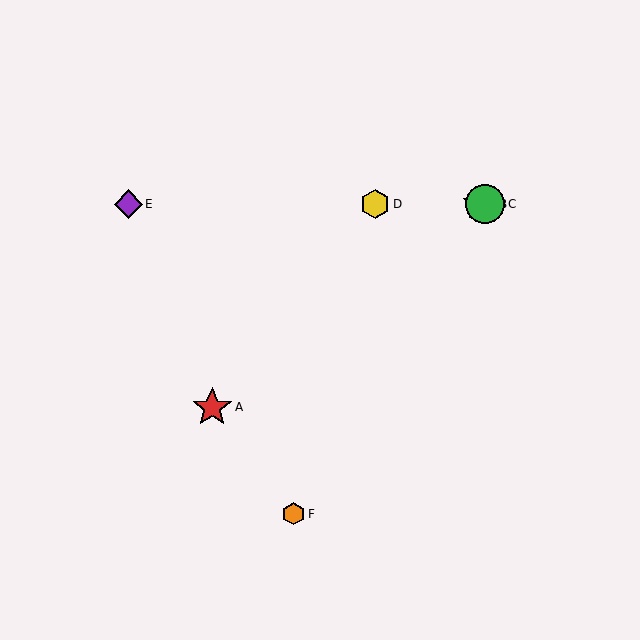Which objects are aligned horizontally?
Objects B, C, D, E are aligned horizontally.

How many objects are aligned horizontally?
4 objects (B, C, D, E) are aligned horizontally.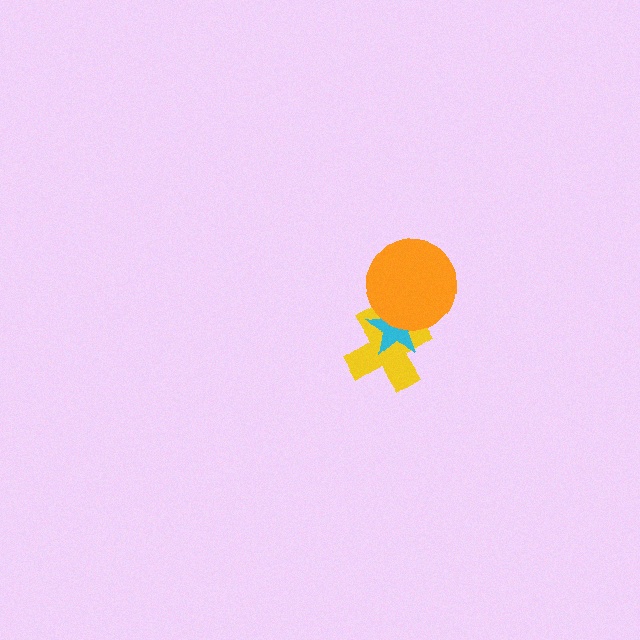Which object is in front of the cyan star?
The orange circle is in front of the cyan star.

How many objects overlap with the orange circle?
2 objects overlap with the orange circle.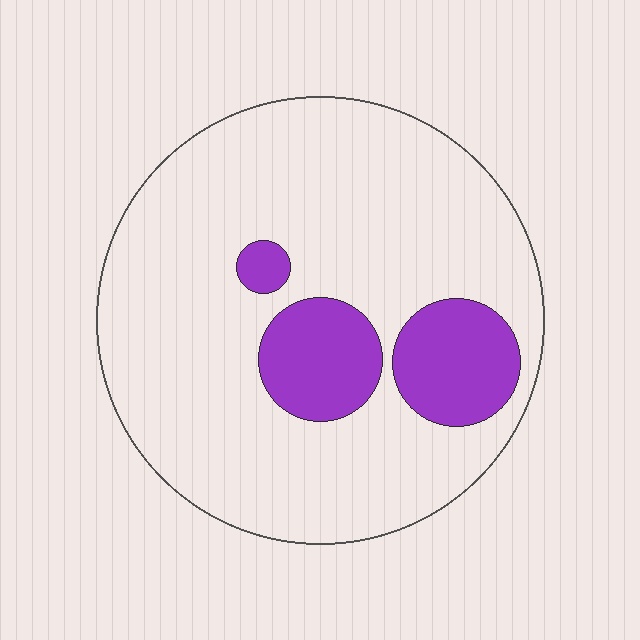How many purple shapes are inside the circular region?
3.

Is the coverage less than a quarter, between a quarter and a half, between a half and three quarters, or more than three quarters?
Less than a quarter.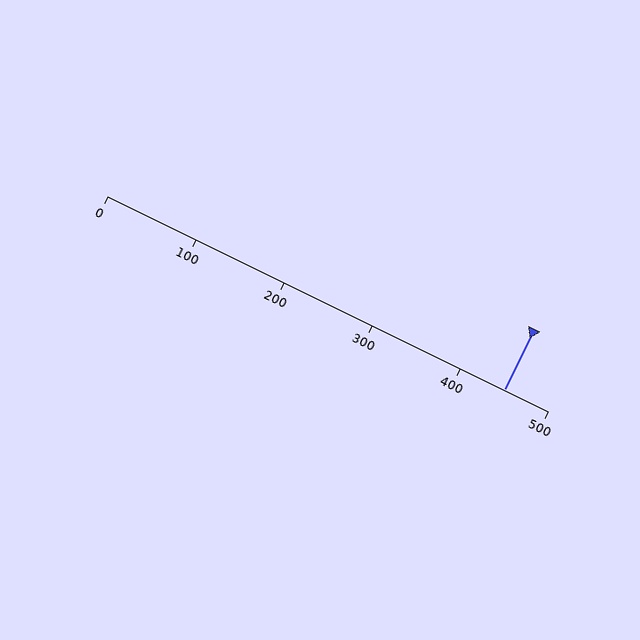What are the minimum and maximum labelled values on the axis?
The axis runs from 0 to 500.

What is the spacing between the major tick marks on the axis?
The major ticks are spaced 100 apart.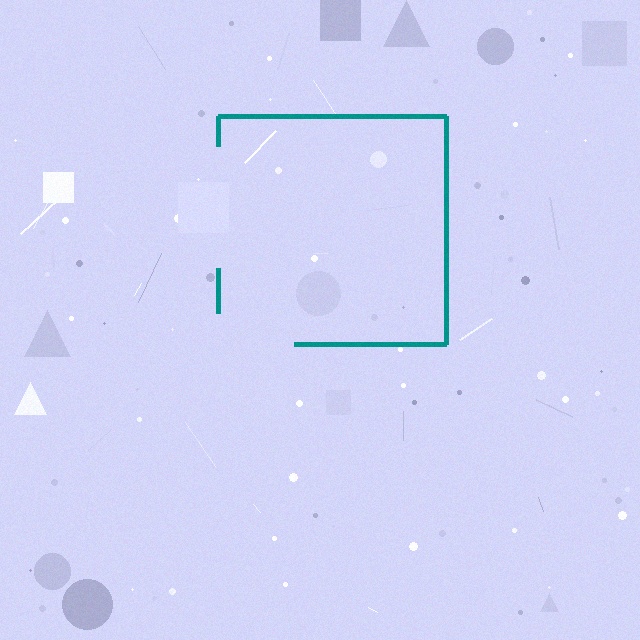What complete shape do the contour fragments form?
The contour fragments form a square.